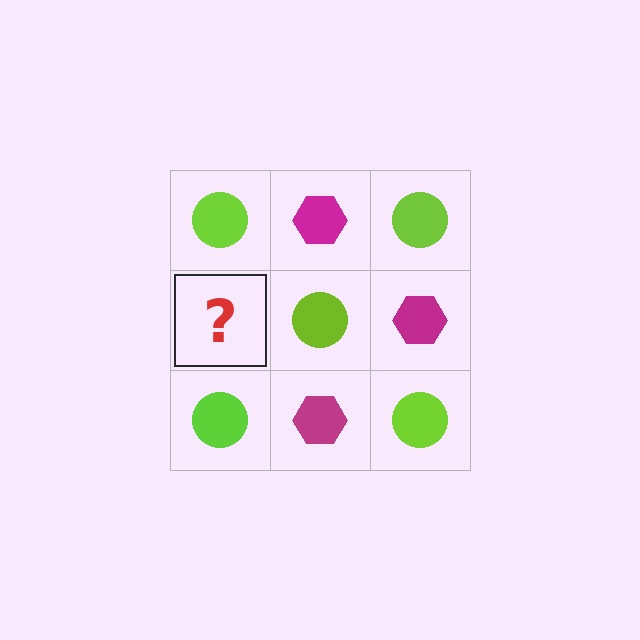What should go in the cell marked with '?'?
The missing cell should contain a magenta hexagon.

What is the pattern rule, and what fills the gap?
The rule is that it alternates lime circle and magenta hexagon in a checkerboard pattern. The gap should be filled with a magenta hexagon.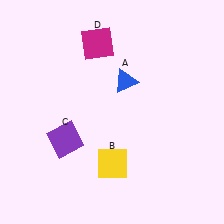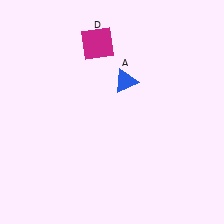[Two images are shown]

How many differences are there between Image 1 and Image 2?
There are 2 differences between the two images.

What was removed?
The purple square (C), the yellow square (B) were removed in Image 2.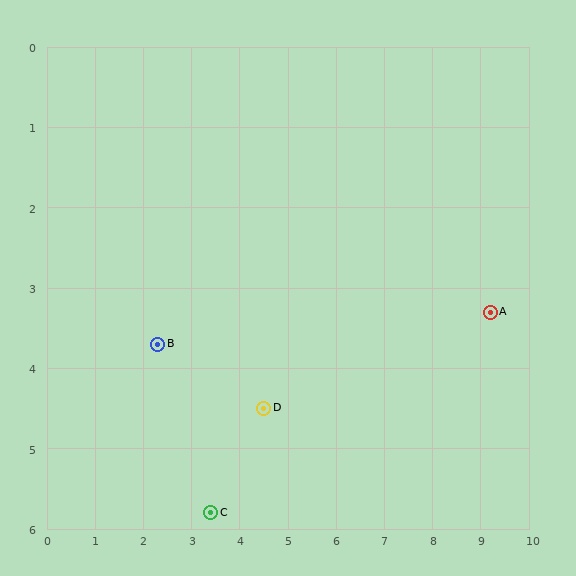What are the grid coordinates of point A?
Point A is at approximately (9.2, 3.3).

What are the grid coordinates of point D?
Point D is at approximately (4.5, 4.5).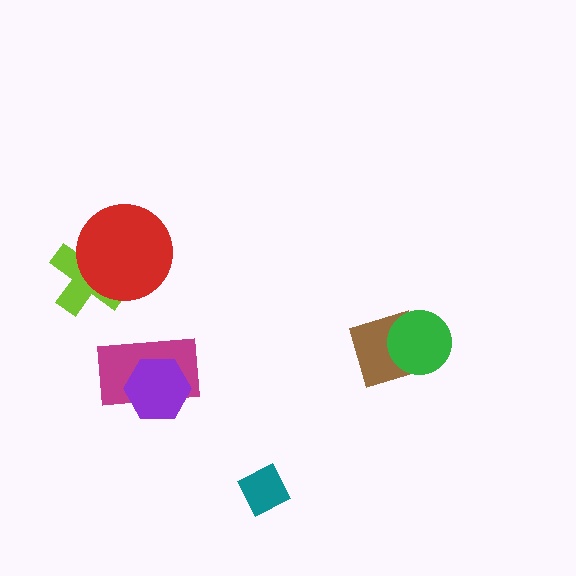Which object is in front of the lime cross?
The red circle is in front of the lime cross.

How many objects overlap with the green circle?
1 object overlaps with the green circle.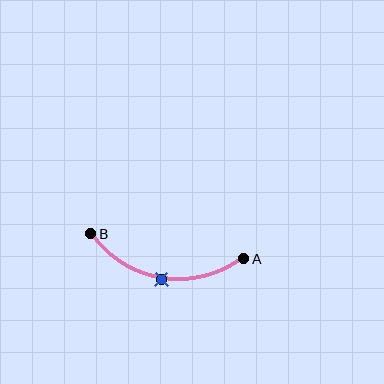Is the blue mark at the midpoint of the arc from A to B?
Yes. The blue mark lies on the arc at equal arc-length from both A and B — it is the arc midpoint.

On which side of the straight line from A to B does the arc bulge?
The arc bulges below the straight line connecting A and B.